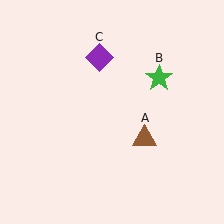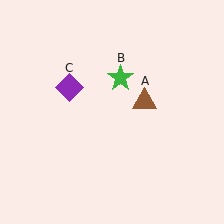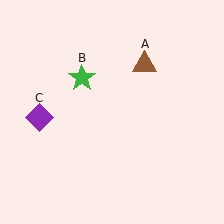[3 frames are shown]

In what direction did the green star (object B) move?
The green star (object B) moved left.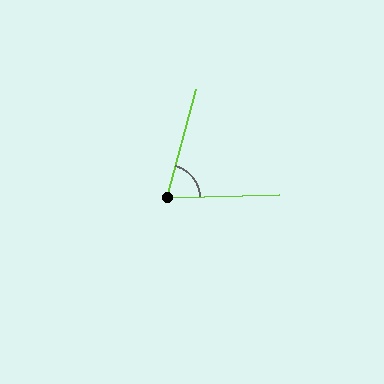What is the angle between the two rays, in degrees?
Approximately 73 degrees.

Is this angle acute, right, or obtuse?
It is acute.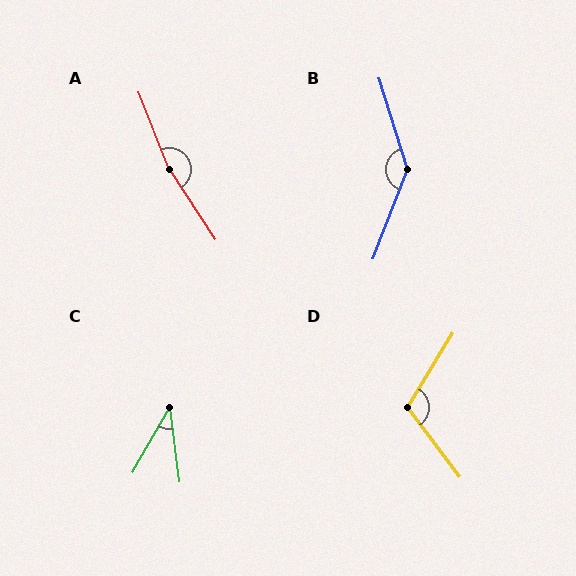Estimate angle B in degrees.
Approximately 142 degrees.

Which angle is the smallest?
C, at approximately 37 degrees.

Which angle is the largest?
A, at approximately 168 degrees.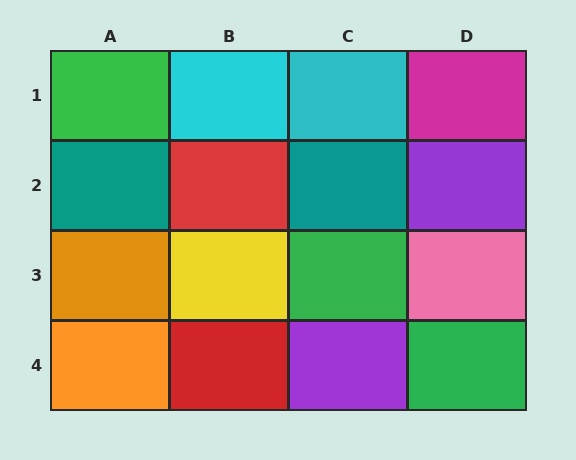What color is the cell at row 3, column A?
Orange.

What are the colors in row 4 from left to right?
Orange, red, purple, green.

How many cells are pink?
1 cell is pink.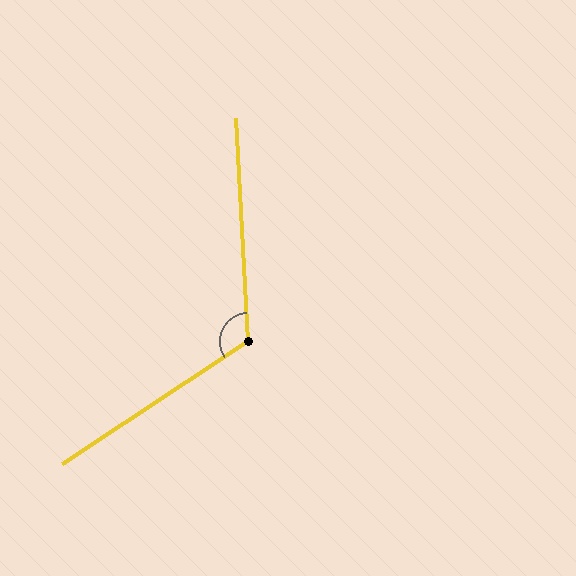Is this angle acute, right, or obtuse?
It is obtuse.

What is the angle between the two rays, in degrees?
Approximately 121 degrees.